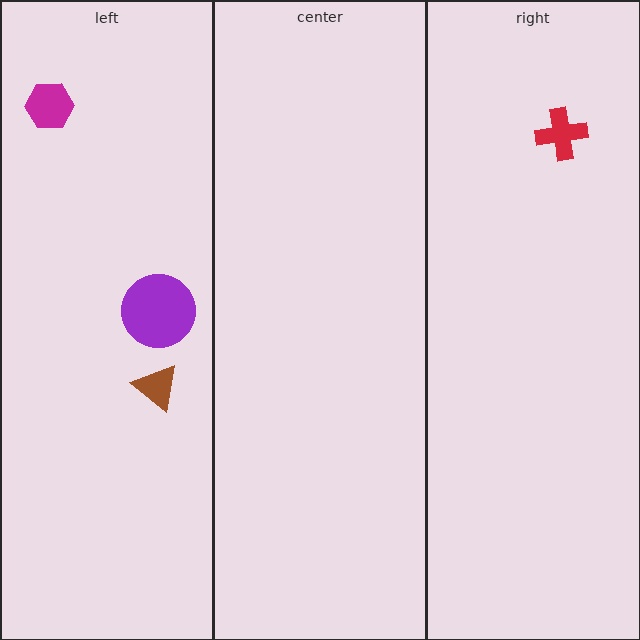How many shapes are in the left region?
3.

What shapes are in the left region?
The magenta hexagon, the purple circle, the brown triangle.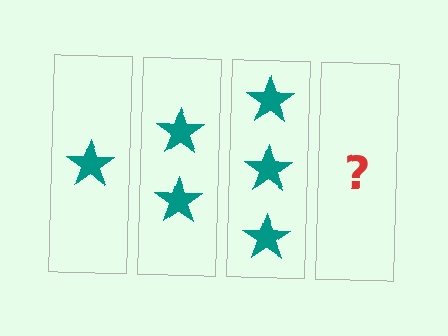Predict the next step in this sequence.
The next step is 4 stars.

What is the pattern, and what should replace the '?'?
The pattern is that each step adds one more star. The '?' should be 4 stars.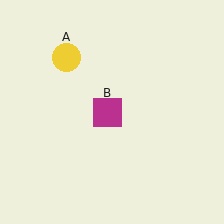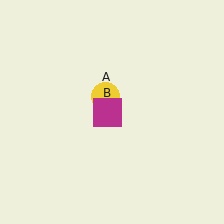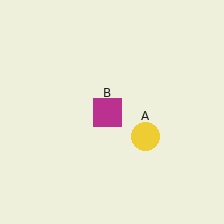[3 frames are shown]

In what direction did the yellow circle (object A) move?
The yellow circle (object A) moved down and to the right.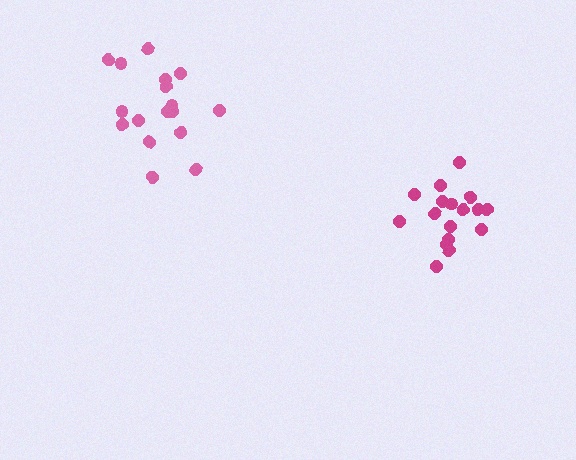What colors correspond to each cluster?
The clusters are colored: pink, magenta.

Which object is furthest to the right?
The magenta cluster is rightmost.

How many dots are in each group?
Group 1: 17 dots, Group 2: 17 dots (34 total).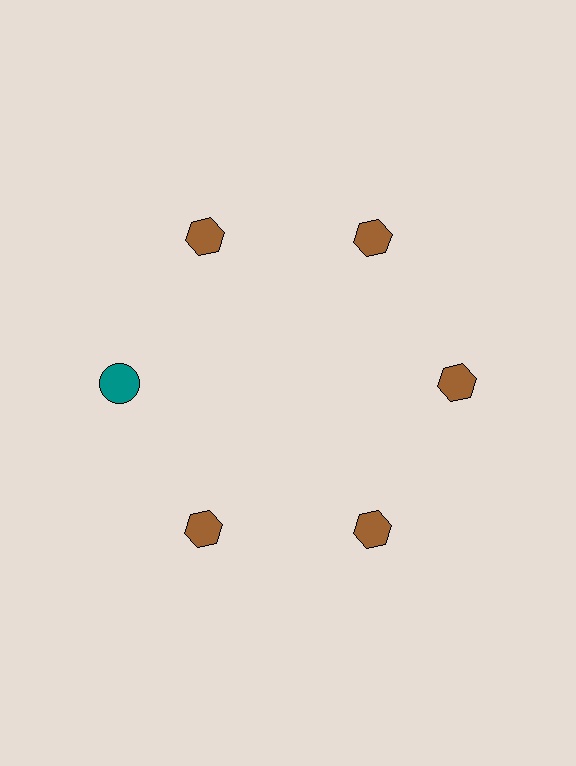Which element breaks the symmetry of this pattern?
The teal circle at roughly the 9 o'clock position breaks the symmetry. All other shapes are brown hexagons.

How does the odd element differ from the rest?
It differs in both color (teal instead of brown) and shape (circle instead of hexagon).